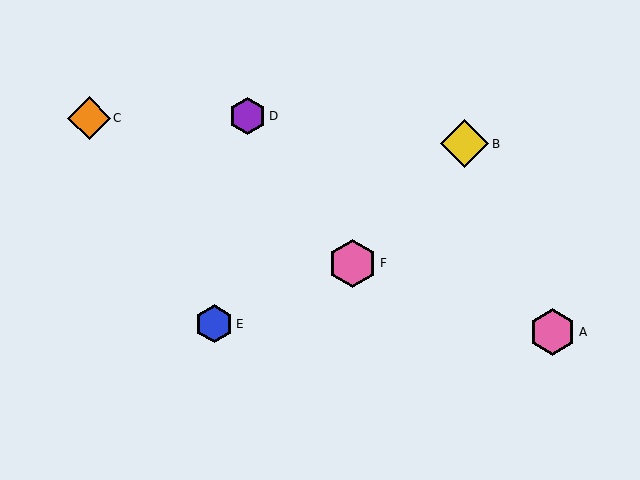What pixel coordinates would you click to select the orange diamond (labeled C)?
Click at (89, 118) to select the orange diamond C.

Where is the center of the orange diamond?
The center of the orange diamond is at (89, 118).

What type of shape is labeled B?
Shape B is a yellow diamond.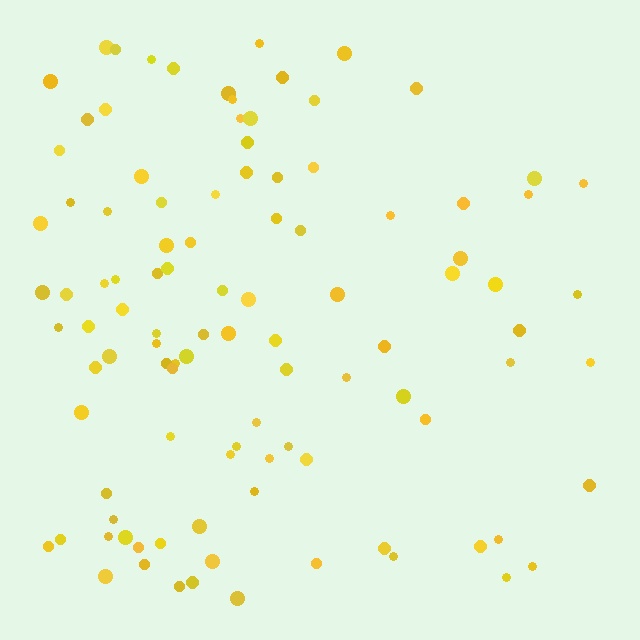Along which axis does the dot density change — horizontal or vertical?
Horizontal.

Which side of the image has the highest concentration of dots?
The left.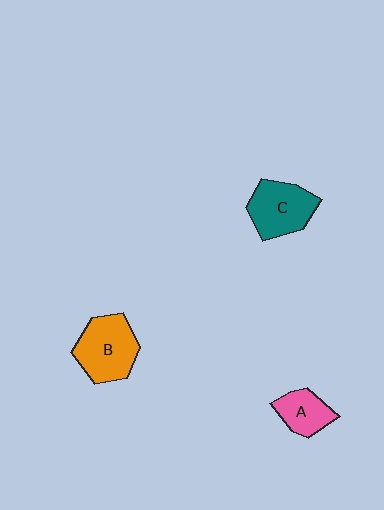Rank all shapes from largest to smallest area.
From largest to smallest: B (orange), C (teal), A (pink).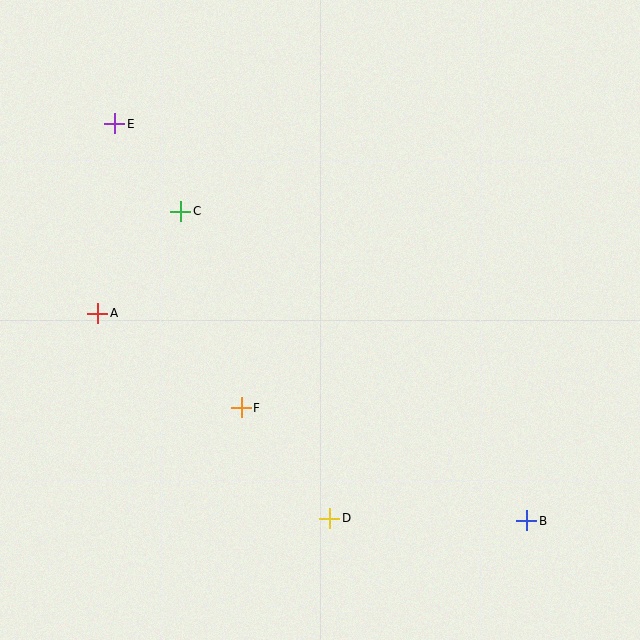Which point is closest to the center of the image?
Point F at (241, 408) is closest to the center.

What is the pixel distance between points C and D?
The distance between C and D is 341 pixels.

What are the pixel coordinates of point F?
Point F is at (241, 408).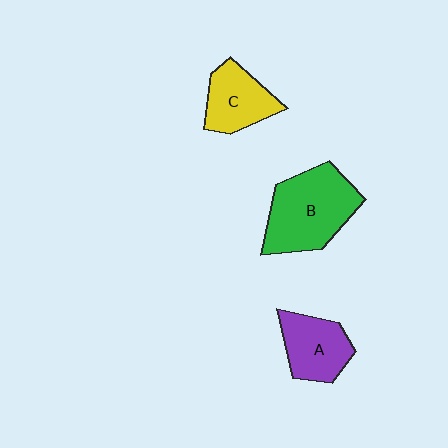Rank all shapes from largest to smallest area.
From largest to smallest: B (green), A (purple), C (yellow).